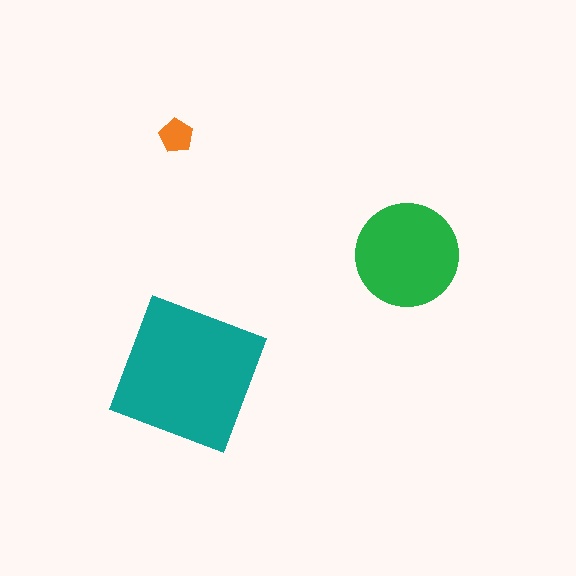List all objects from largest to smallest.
The teal square, the green circle, the orange pentagon.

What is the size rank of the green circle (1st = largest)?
2nd.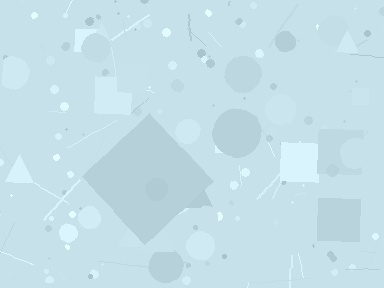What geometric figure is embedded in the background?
A diamond is embedded in the background.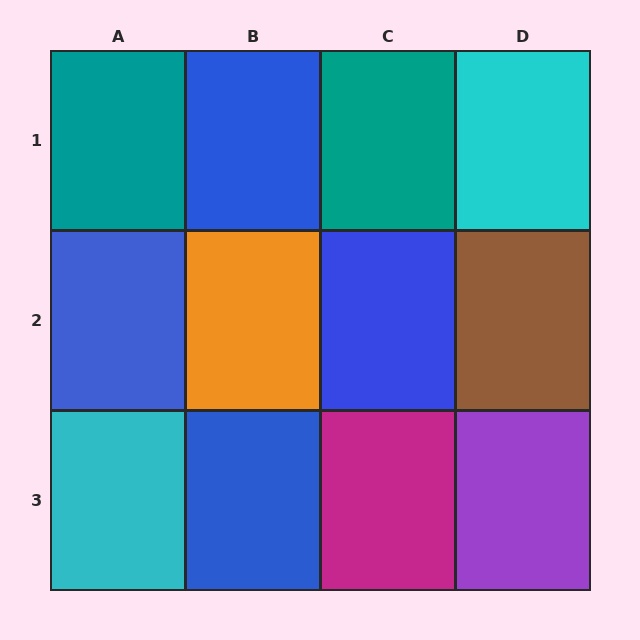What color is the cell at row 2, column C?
Blue.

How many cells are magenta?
1 cell is magenta.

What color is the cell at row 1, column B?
Blue.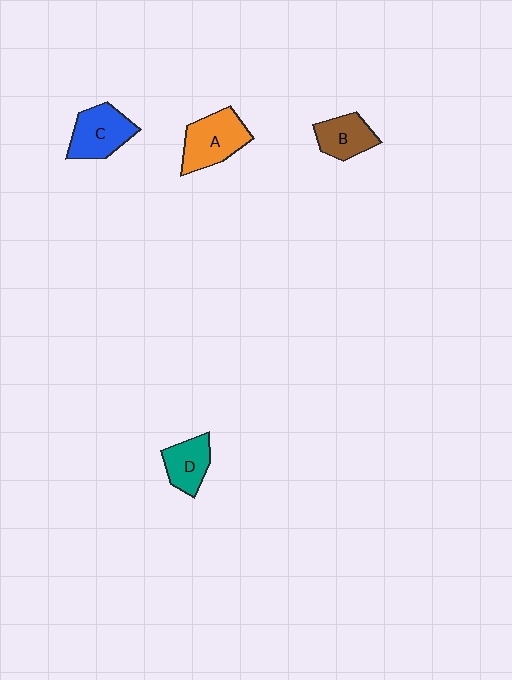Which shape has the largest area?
Shape A (orange).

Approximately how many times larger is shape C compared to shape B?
Approximately 1.3 times.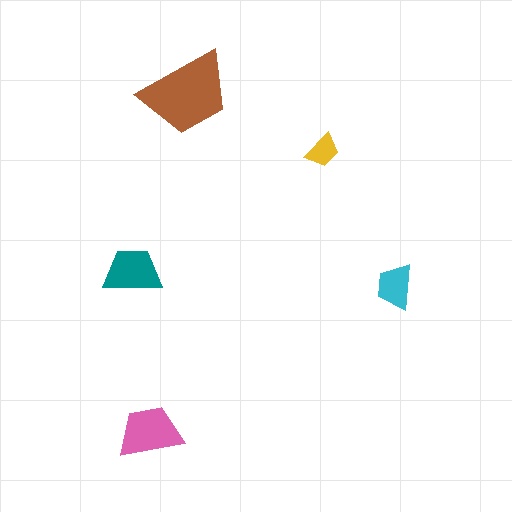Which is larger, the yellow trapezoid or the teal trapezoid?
The teal one.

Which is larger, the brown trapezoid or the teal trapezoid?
The brown one.